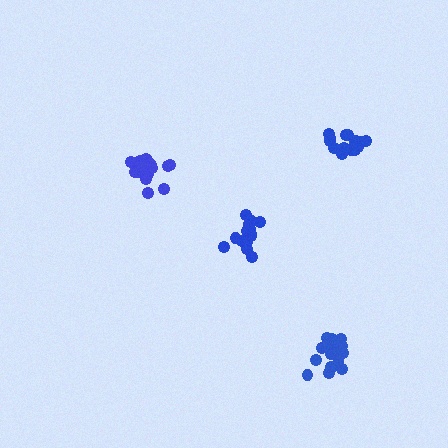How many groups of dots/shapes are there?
There are 4 groups.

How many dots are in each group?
Group 1: 14 dots, Group 2: 16 dots, Group 3: 18 dots, Group 4: 17 dots (65 total).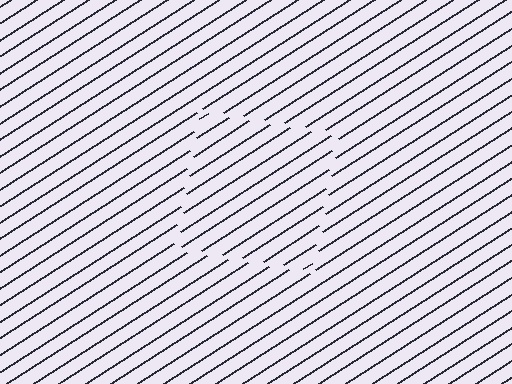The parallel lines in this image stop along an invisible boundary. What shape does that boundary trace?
An illusory square. The interior of the shape contains the same grating, shifted by half a period — the contour is defined by the phase discontinuity where line-ends from the inner and outer gratings abut.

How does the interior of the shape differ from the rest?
The interior of the shape contains the same grating, shifted by half a period — the contour is defined by the phase discontinuity where line-ends from the inner and outer gratings abut.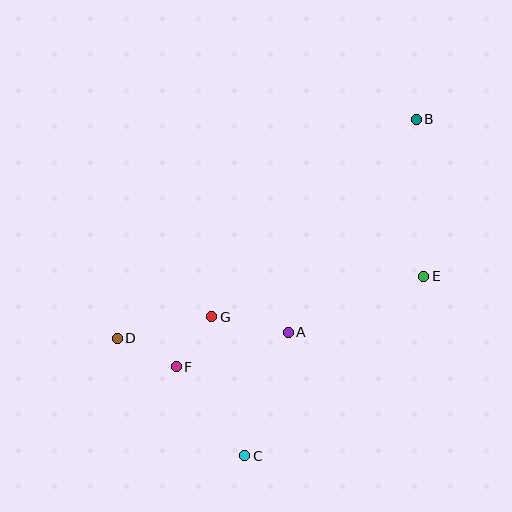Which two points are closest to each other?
Points F and G are closest to each other.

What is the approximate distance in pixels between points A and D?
The distance between A and D is approximately 171 pixels.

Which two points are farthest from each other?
Points B and C are farthest from each other.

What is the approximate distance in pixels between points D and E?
The distance between D and E is approximately 313 pixels.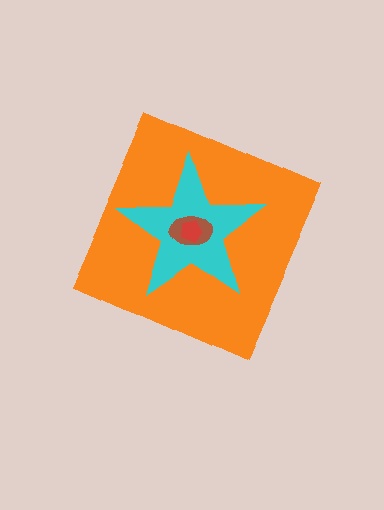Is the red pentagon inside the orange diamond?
Yes.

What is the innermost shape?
The red pentagon.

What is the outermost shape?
The orange diamond.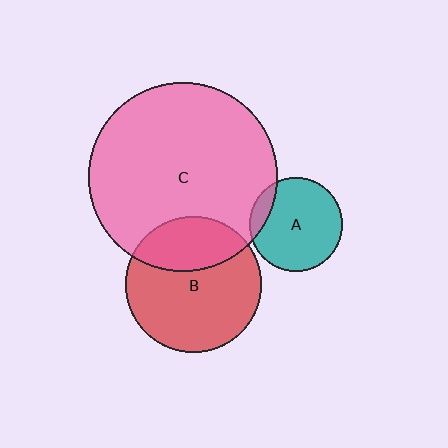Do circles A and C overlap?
Yes.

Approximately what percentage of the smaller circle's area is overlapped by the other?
Approximately 10%.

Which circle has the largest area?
Circle C (pink).